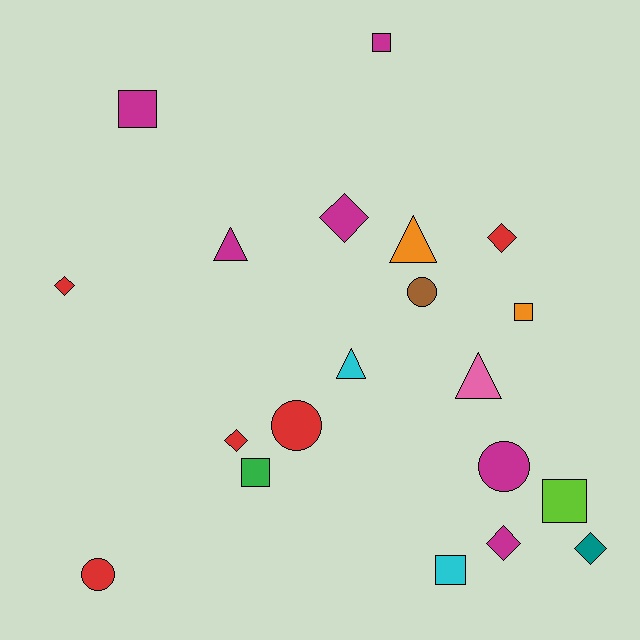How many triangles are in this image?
There are 4 triangles.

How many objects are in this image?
There are 20 objects.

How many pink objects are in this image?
There is 1 pink object.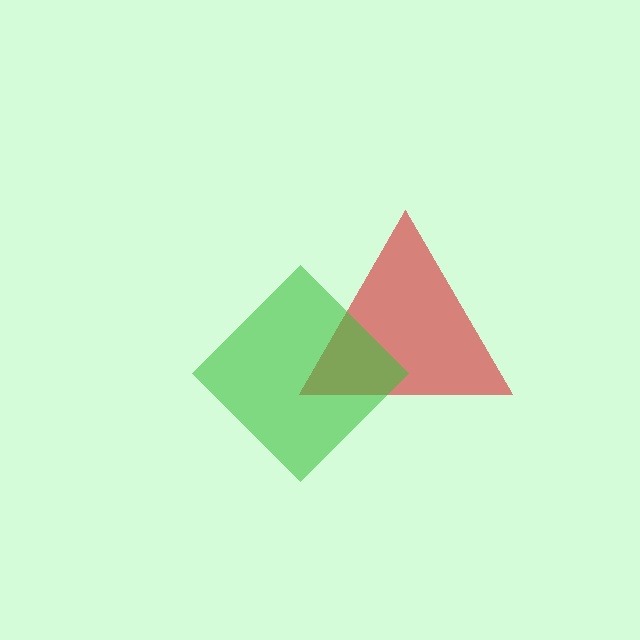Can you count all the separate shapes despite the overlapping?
Yes, there are 2 separate shapes.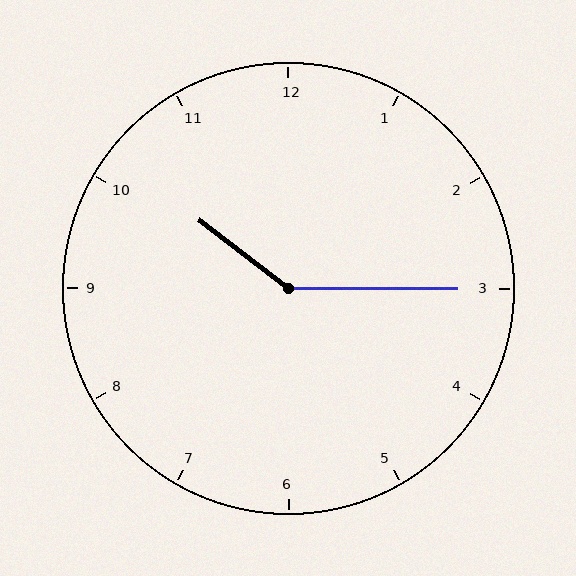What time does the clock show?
10:15.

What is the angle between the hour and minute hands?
Approximately 142 degrees.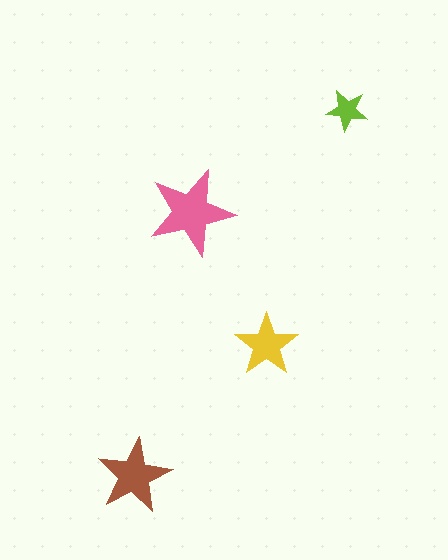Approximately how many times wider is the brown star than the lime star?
About 2 times wider.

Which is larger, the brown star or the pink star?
The pink one.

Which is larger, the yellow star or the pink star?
The pink one.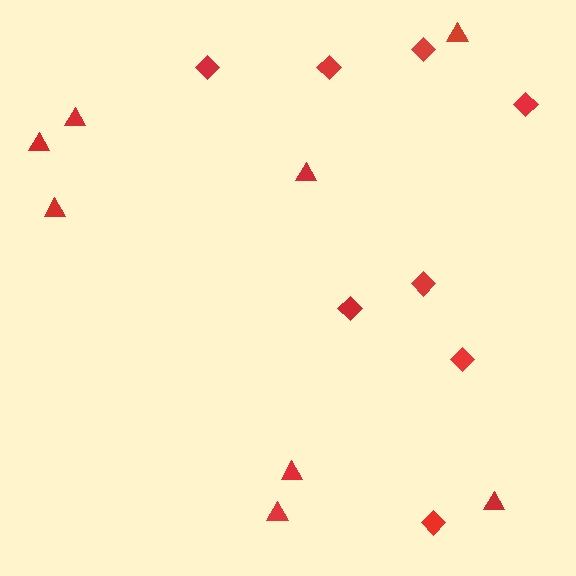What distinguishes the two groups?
There are 2 groups: one group of diamonds (8) and one group of triangles (8).